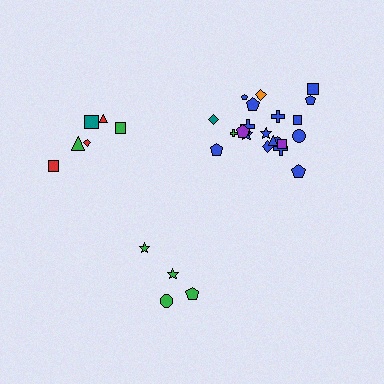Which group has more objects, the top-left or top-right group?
The top-right group.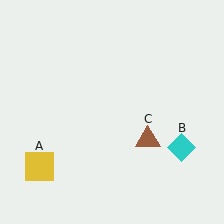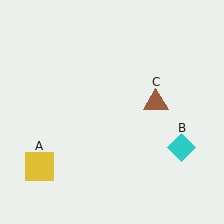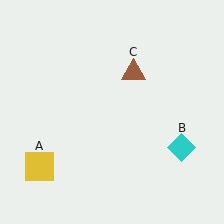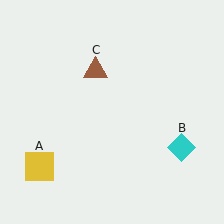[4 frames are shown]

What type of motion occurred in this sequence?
The brown triangle (object C) rotated counterclockwise around the center of the scene.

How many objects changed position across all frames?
1 object changed position: brown triangle (object C).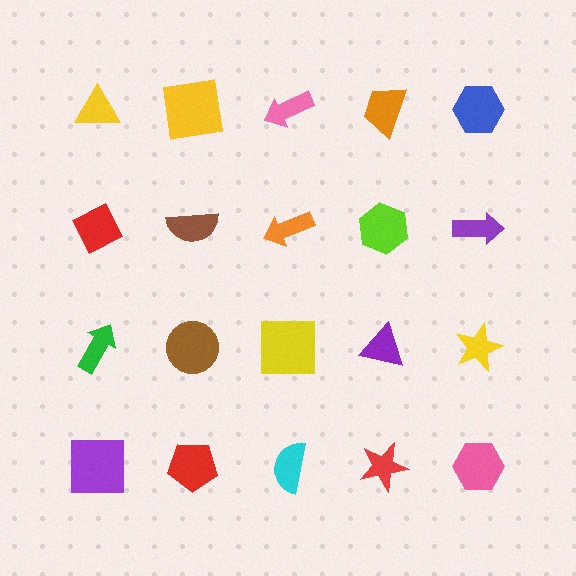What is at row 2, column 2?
A brown semicircle.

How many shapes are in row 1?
5 shapes.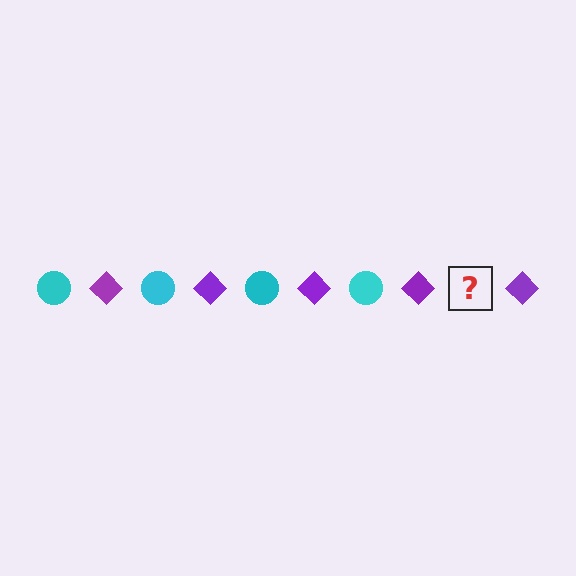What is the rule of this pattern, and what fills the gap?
The rule is that the pattern alternates between cyan circle and purple diamond. The gap should be filled with a cyan circle.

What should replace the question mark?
The question mark should be replaced with a cyan circle.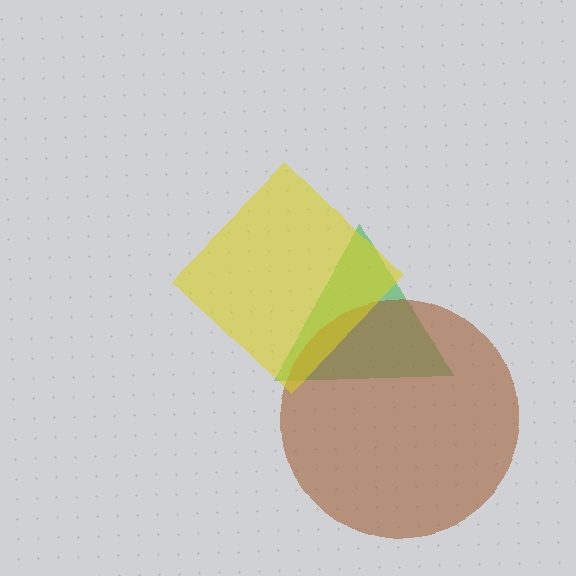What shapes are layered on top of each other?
The layered shapes are: a green triangle, a brown circle, a yellow diamond.